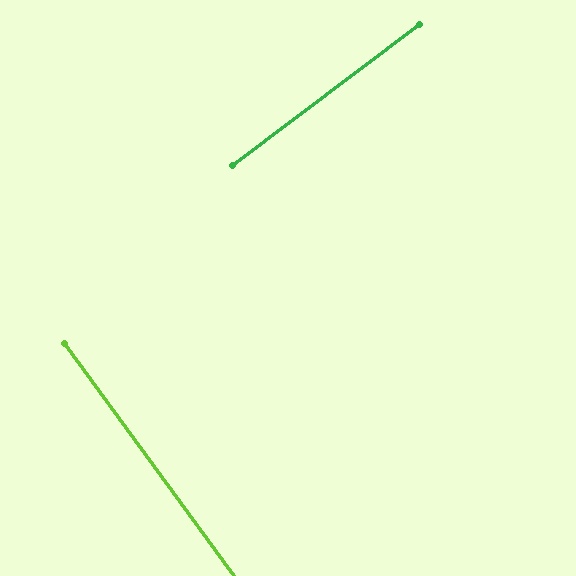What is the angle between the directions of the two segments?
Approximately 89 degrees.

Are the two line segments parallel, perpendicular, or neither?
Perpendicular — they meet at approximately 89°.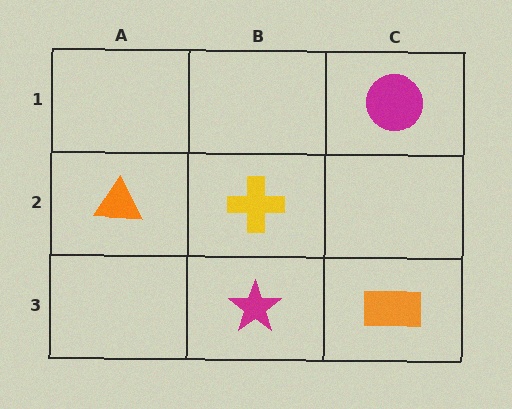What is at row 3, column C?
An orange rectangle.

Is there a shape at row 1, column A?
No, that cell is empty.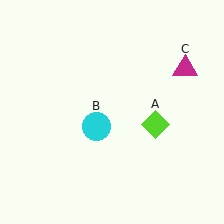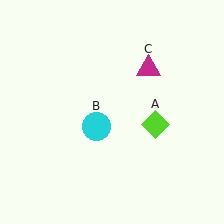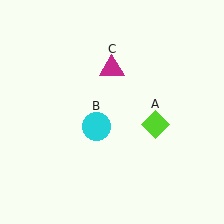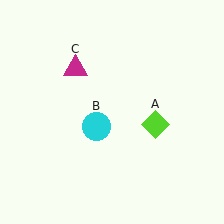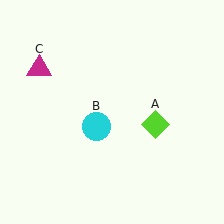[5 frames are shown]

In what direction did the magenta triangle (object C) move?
The magenta triangle (object C) moved left.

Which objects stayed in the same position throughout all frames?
Lime diamond (object A) and cyan circle (object B) remained stationary.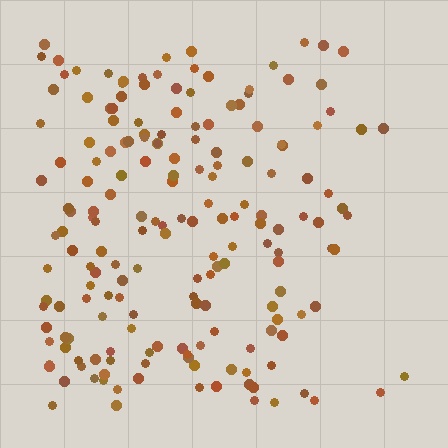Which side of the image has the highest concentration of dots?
The left.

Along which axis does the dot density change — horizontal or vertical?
Horizontal.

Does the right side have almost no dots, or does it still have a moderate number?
Still a moderate number, just noticeably fewer than the left.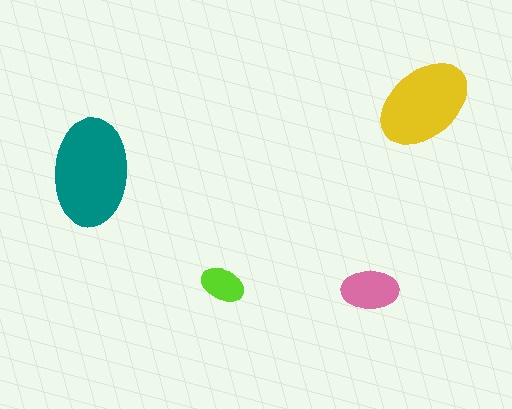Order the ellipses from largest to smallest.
the teal one, the yellow one, the pink one, the lime one.